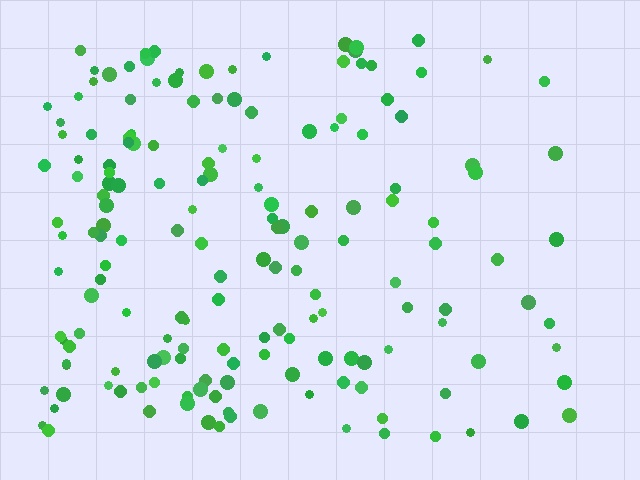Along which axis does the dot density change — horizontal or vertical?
Horizontal.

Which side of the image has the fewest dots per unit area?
The right.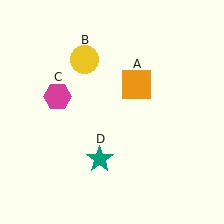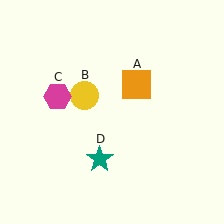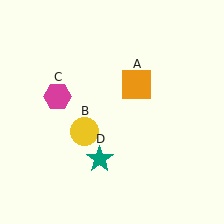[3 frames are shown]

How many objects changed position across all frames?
1 object changed position: yellow circle (object B).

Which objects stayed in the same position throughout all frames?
Orange square (object A) and magenta hexagon (object C) and teal star (object D) remained stationary.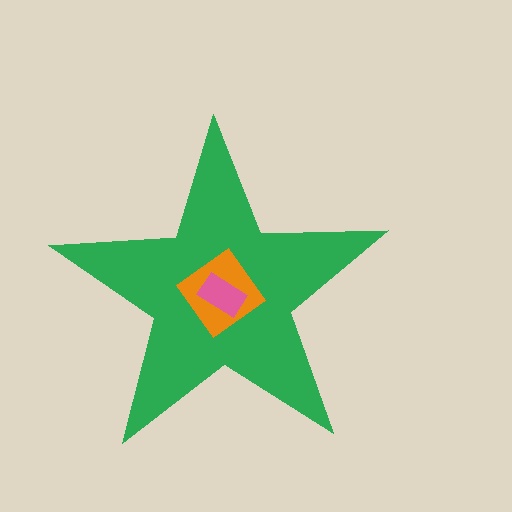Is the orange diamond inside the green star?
Yes.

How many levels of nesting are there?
3.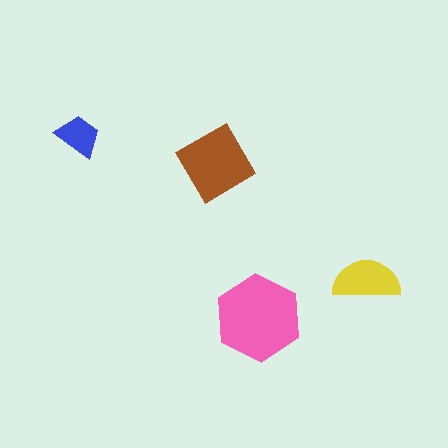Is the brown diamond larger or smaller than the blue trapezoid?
Larger.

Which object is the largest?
The pink hexagon.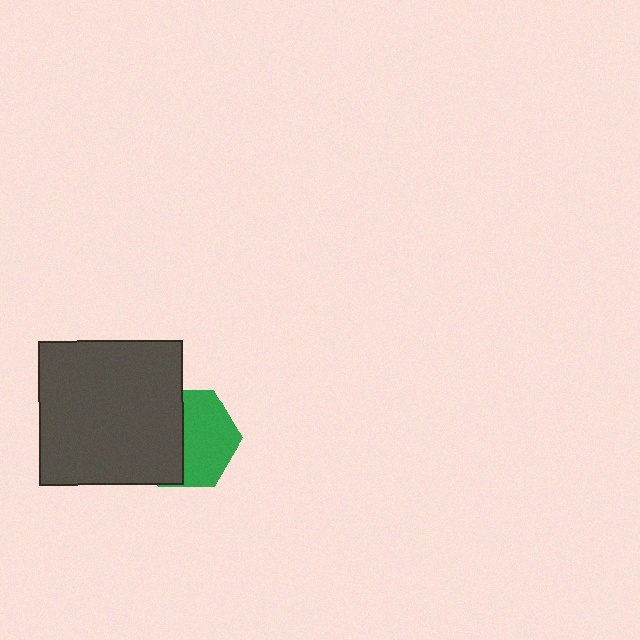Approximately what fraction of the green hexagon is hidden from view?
Roughly 47% of the green hexagon is hidden behind the dark gray square.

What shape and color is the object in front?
The object in front is a dark gray square.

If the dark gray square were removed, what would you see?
You would see the complete green hexagon.